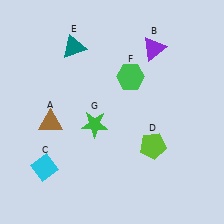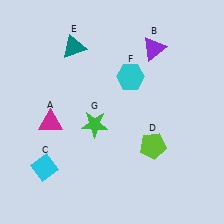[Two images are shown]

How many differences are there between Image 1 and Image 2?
There are 2 differences between the two images.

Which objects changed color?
A changed from brown to magenta. F changed from green to cyan.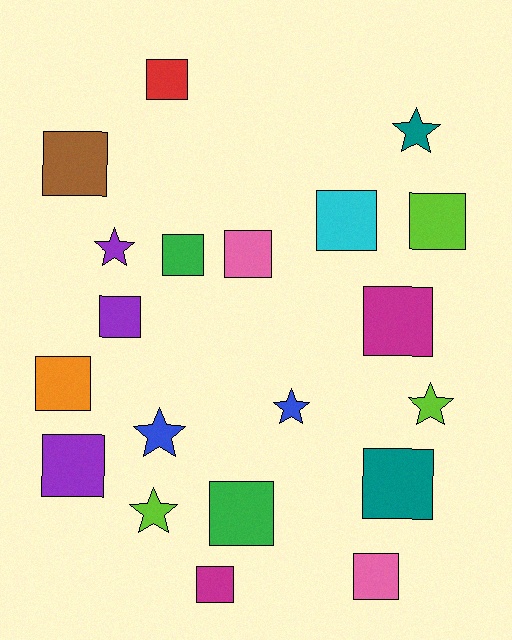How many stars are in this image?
There are 6 stars.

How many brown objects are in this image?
There is 1 brown object.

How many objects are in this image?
There are 20 objects.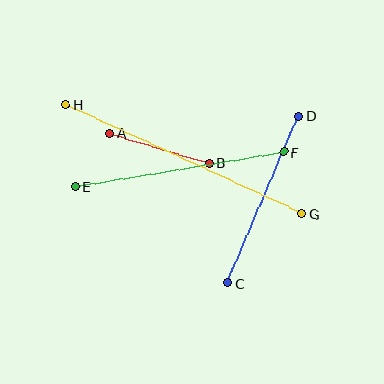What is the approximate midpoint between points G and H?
The midpoint is at approximately (184, 159) pixels.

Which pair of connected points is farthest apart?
Points G and H are farthest apart.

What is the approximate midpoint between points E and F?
The midpoint is at approximately (180, 169) pixels.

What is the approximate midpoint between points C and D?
The midpoint is at approximately (263, 199) pixels.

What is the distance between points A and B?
The distance is approximately 103 pixels.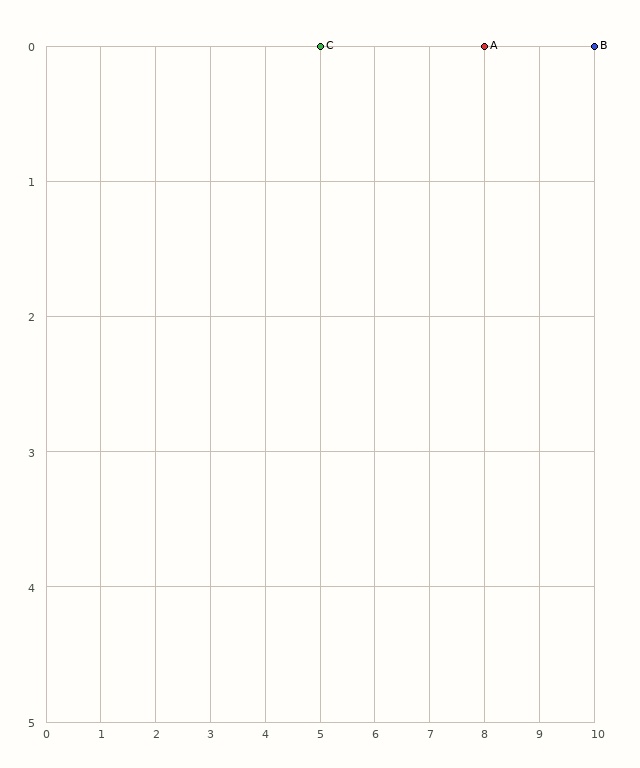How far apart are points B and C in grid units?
Points B and C are 5 columns apart.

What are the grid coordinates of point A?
Point A is at grid coordinates (8, 0).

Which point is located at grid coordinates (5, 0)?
Point C is at (5, 0).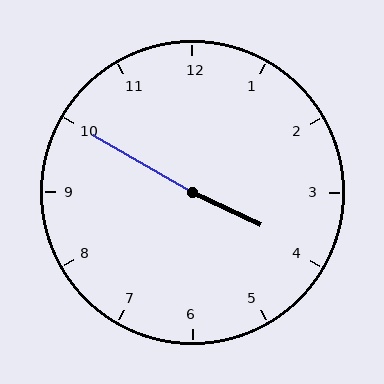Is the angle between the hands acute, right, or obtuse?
It is obtuse.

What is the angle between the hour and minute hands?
Approximately 175 degrees.